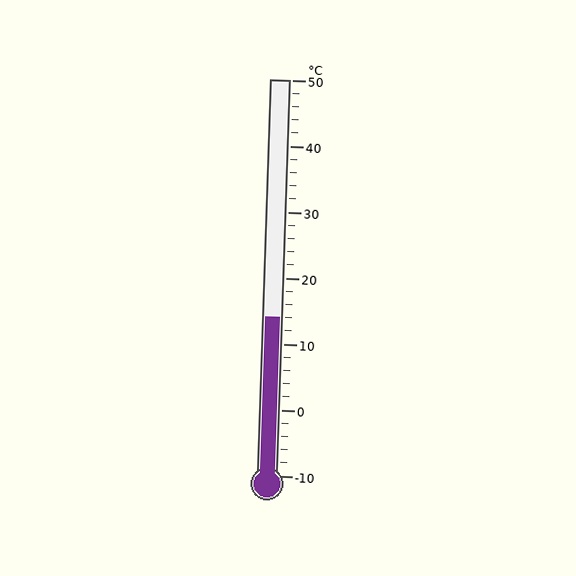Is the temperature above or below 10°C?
The temperature is above 10°C.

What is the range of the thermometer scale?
The thermometer scale ranges from -10°C to 50°C.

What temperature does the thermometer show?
The thermometer shows approximately 14°C.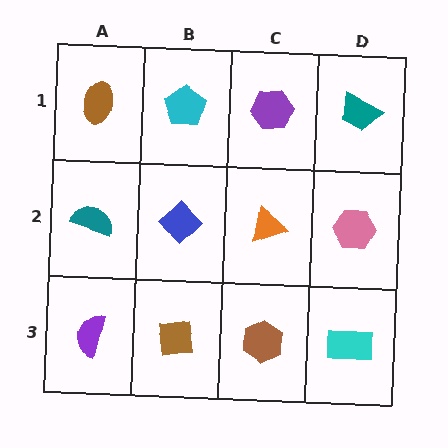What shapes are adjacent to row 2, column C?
A purple hexagon (row 1, column C), a brown hexagon (row 3, column C), a blue diamond (row 2, column B), a pink hexagon (row 2, column D).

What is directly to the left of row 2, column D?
An orange triangle.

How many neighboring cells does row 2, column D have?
3.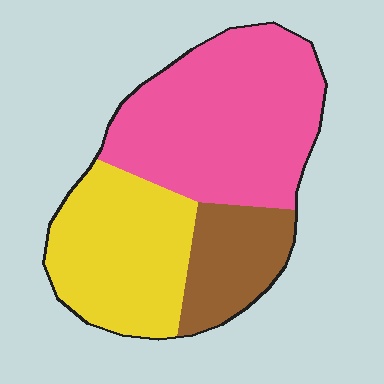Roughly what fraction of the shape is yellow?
Yellow takes up between a quarter and a half of the shape.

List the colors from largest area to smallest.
From largest to smallest: pink, yellow, brown.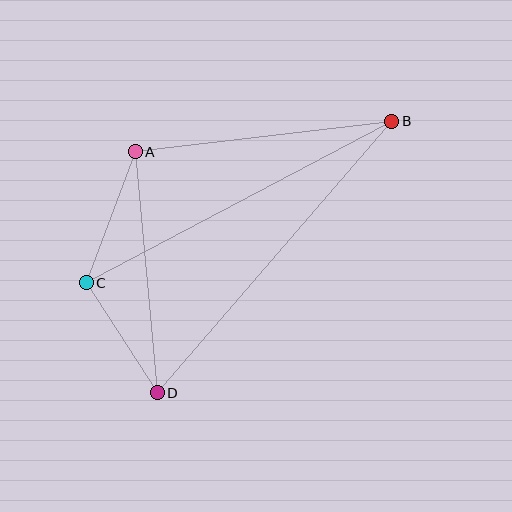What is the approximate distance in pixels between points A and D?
The distance between A and D is approximately 242 pixels.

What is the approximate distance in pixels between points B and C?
The distance between B and C is approximately 346 pixels.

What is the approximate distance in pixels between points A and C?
The distance between A and C is approximately 140 pixels.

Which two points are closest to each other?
Points C and D are closest to each other.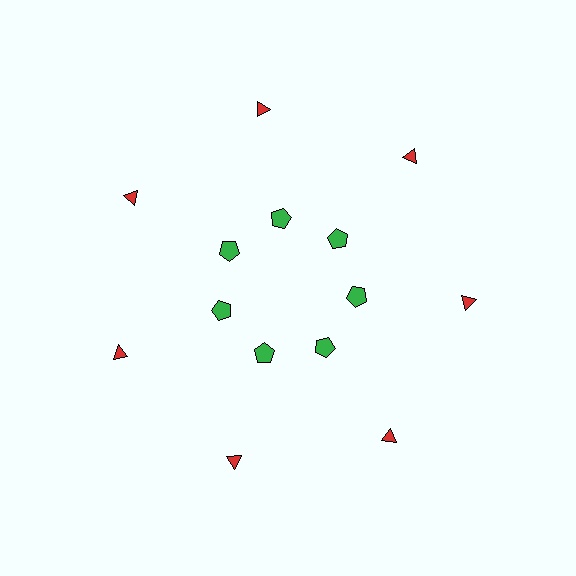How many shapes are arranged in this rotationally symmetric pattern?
There are 14 shapes, arranged in 7 groups of 2.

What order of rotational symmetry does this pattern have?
This pattern has 7-fold rotational symmetry.